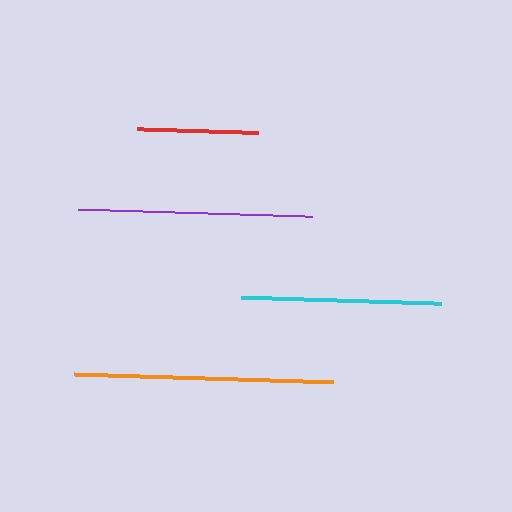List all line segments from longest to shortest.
From longest to shortest: orange, purple, cyan, red.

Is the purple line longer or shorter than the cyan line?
The purple line is longer than the cyan line.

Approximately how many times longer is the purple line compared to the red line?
The purple line is approximately 1.9 times the length of the red line.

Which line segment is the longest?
The orange line is the longest at approximately 258 pixels.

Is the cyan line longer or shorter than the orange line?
The orange line is longer than the cyan line.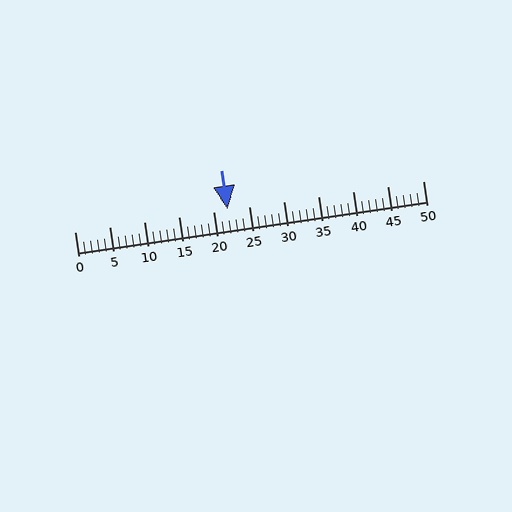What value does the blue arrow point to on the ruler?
The blue arrow points to approximately 22.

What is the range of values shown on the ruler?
The ruler shows values from 0 to 50.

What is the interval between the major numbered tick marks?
The major tick marks are spaced 5 units apart.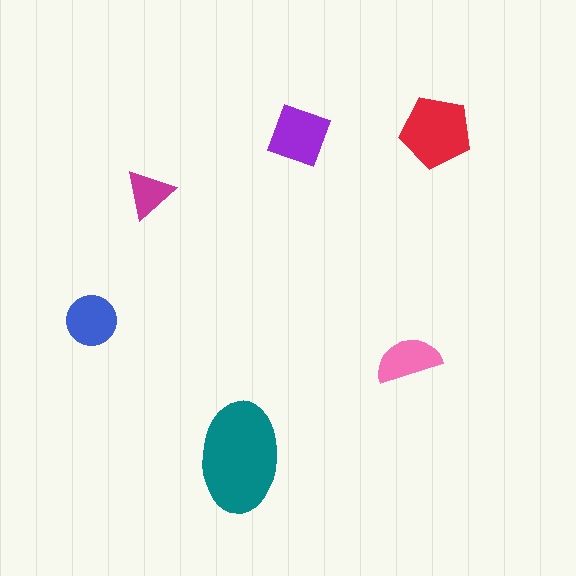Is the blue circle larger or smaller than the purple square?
Smaller.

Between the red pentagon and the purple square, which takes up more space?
The red pentagon.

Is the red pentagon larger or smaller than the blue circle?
Larger.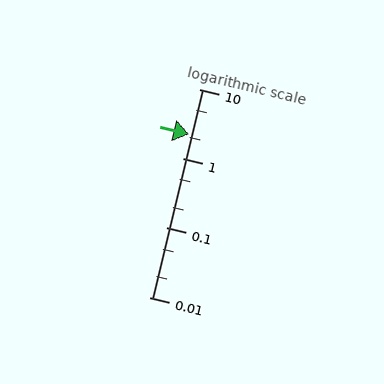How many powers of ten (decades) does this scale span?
The scale spans 3 decades, from 0.01 to 10.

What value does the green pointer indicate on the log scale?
The pointer indicates approximately 2.2.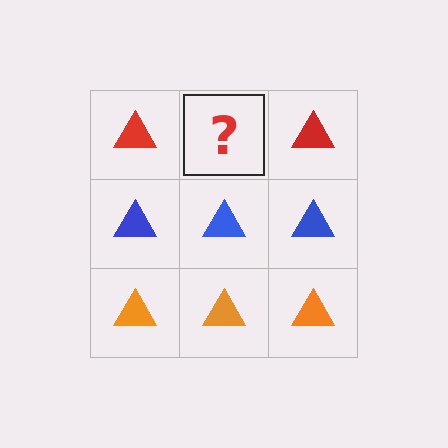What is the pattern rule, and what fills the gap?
The rule is that each row has a consistent color. The gap should be filled with a red triangle.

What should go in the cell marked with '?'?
The missing cell should contain a red triangle.